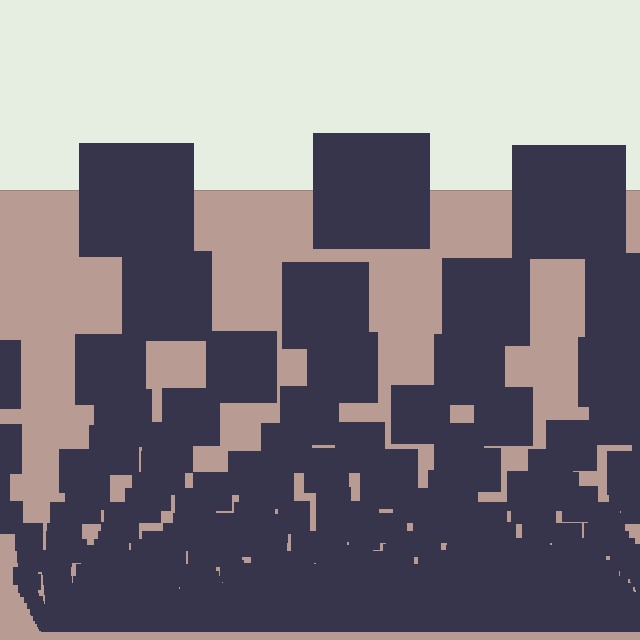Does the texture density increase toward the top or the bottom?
Density increases toward the bottom.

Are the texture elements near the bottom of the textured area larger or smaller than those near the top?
Smaller. The gradient is inverted — elements near the bottom are smaller and denser.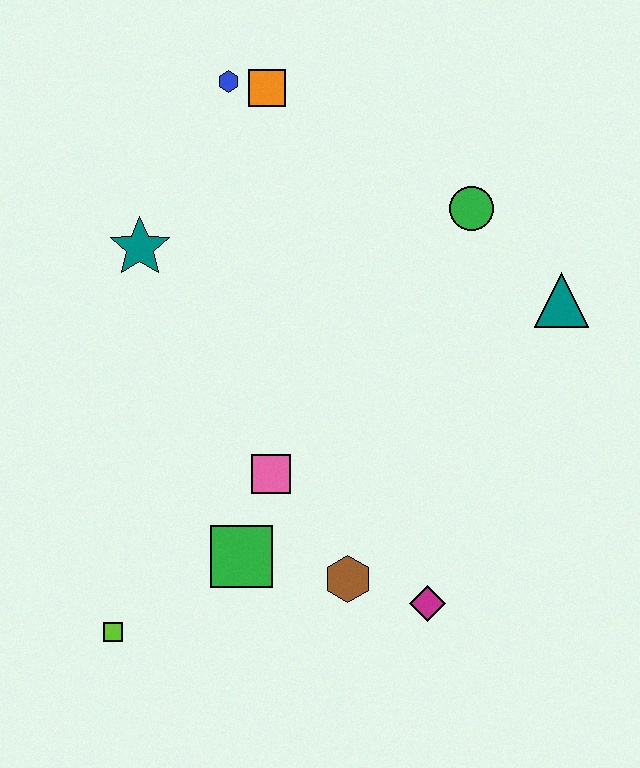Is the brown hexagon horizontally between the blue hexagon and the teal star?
No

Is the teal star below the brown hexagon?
No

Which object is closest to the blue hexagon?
The orange square is closest to the blue hexagon.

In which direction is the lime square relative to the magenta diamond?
The lime square is to the left of the magenta diamond.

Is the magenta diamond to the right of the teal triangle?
No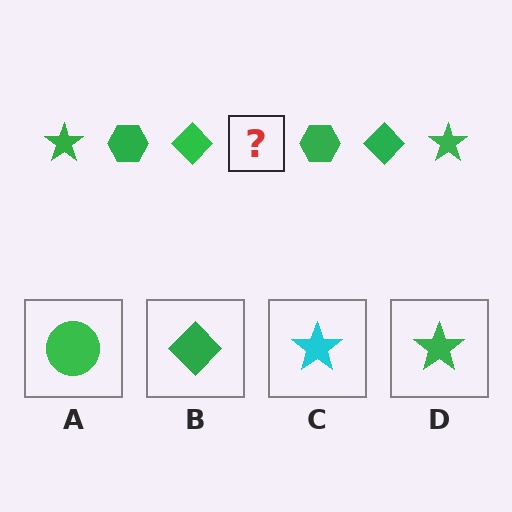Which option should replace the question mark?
Option D.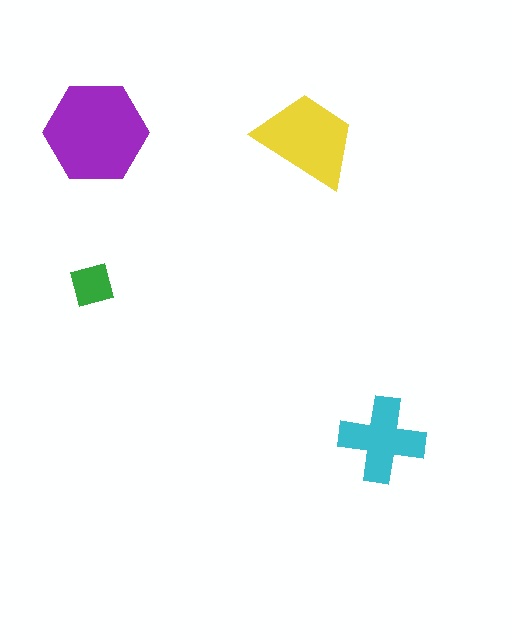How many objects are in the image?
There are 4 objects in the image.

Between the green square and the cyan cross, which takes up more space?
The cyan cross.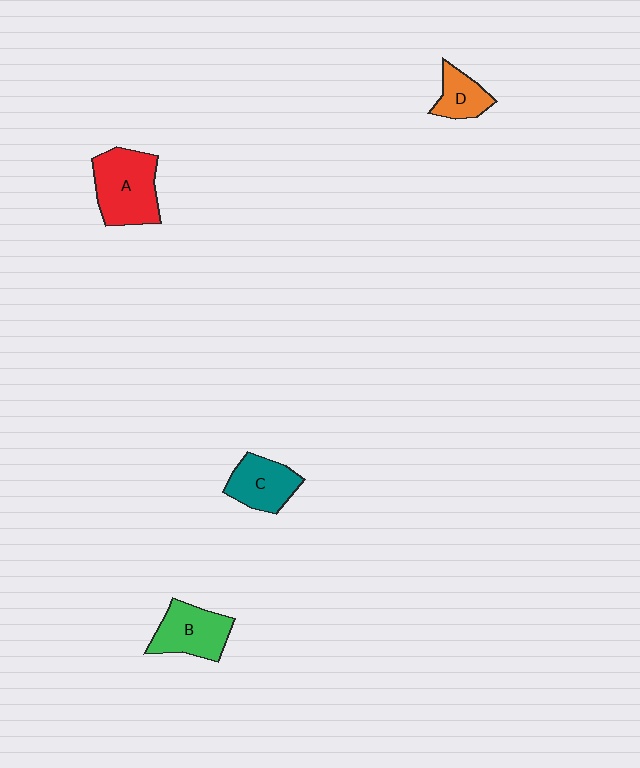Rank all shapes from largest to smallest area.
From largest to smallest: A (red), B (green), C (teal), D (orange).